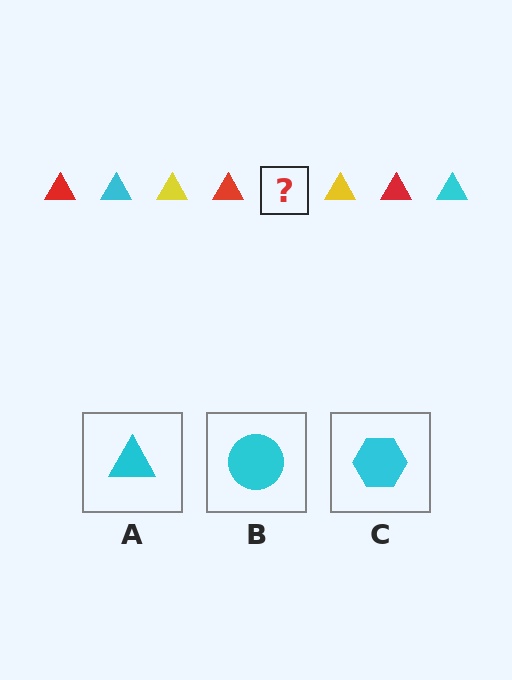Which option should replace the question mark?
Option A.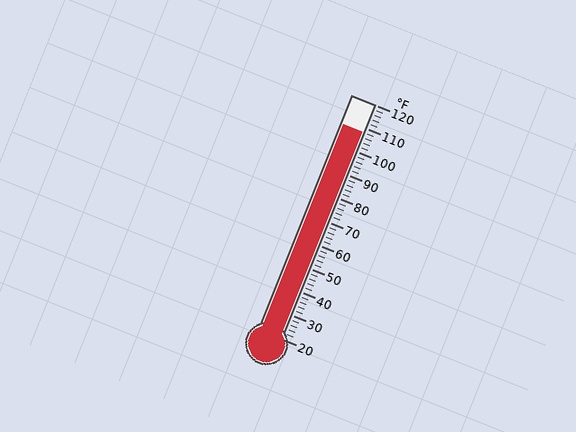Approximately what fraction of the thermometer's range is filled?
The thermometer is filled to approximately 90% of its range.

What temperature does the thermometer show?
The thermometer shows approximately 108°F.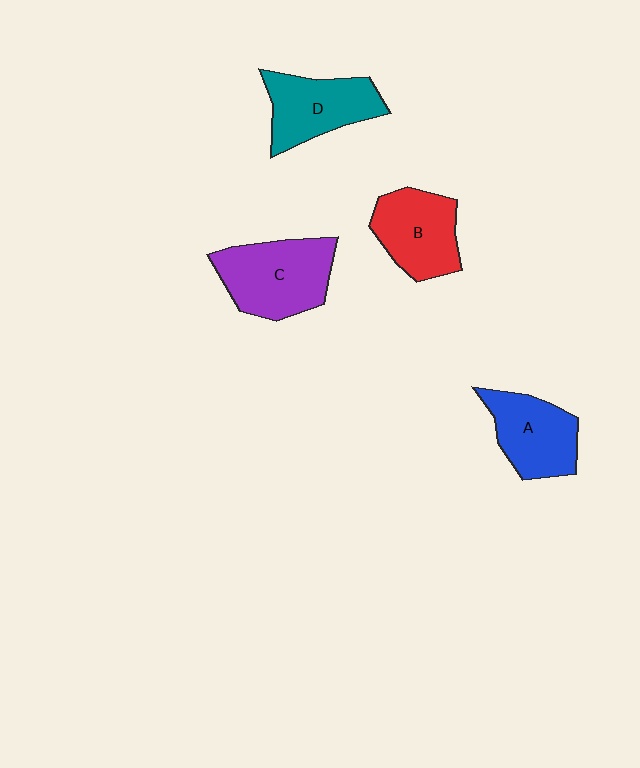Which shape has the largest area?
Shape C (purple).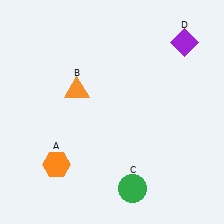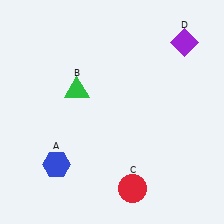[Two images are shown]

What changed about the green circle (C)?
In Image 1, C is green. In Image 2, it changed to red.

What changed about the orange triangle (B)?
In Image 1, B is orange. In Image 2, it changed to green.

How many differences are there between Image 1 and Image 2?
There are 3 differences between the two images.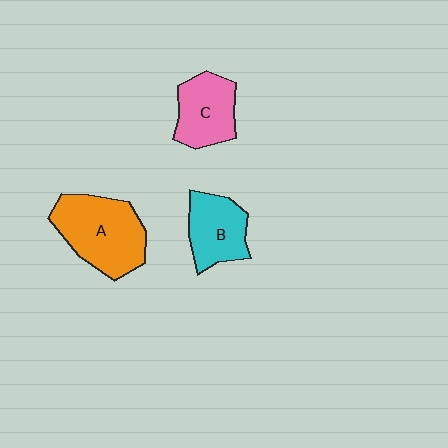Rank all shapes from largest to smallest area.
From largest to smallest: A (orange), C (pink), B (cyan).